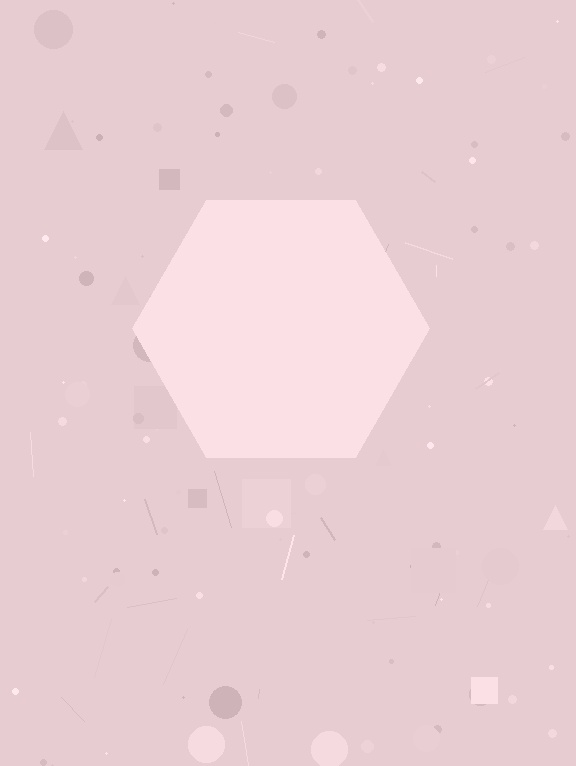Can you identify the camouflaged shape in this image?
The camouflaged shape is a hexagon.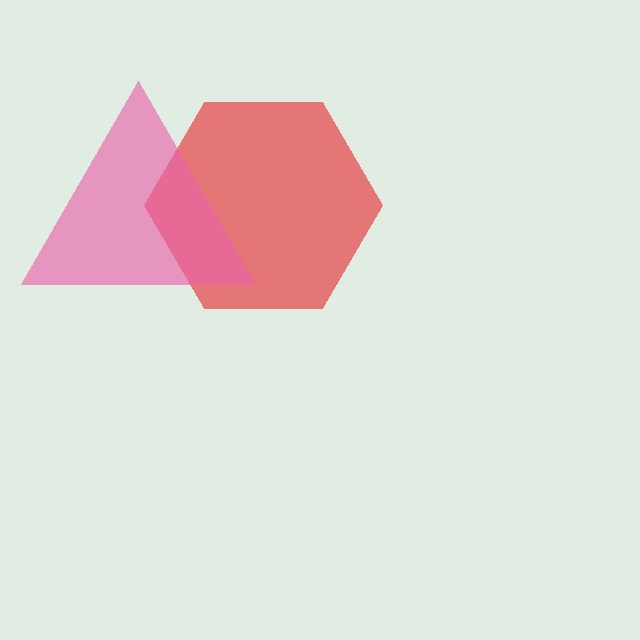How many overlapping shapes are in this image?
There are 2 overlapping shapes in the image.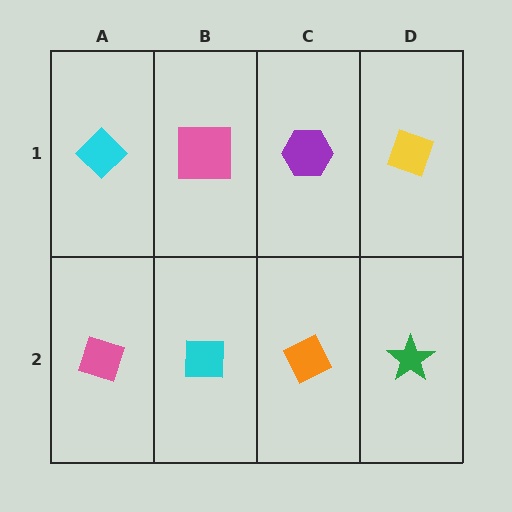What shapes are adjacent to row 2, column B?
A pink square (row 1, column B), a pink diamond (row 2, column A), an orange diamond (row 2, column C).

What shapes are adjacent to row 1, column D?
A green star (row 2, column D), a purple hexagon (row 1, column C).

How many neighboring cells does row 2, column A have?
2.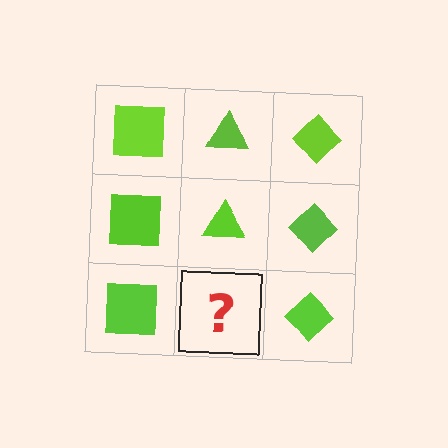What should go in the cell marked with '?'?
The missing cell should contain a lime triangle.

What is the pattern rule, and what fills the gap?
The rule is that each column has a consistent shape. The gap should be filled with a lime triangle.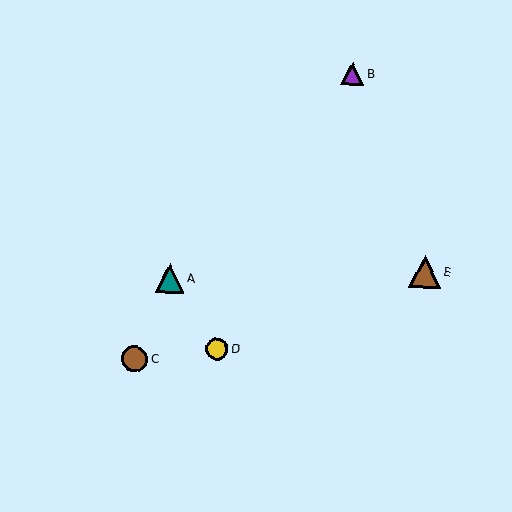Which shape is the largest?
The brown triangle (labeled E) is the largest.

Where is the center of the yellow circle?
The center of the yellow circle is at (217, 349).